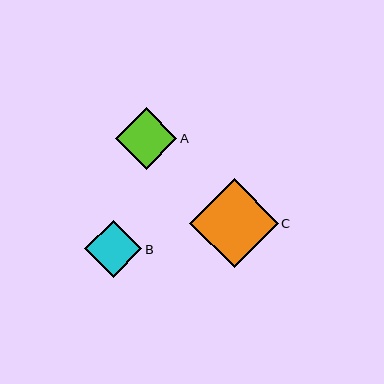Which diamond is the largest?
Diamond C is the largest with a size of approximately 89 pixels.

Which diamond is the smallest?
Diamond B is the smallest with a size of approximately 57 pixels.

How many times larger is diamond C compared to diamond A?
Diamond C is approximately 1.5 times the size of diamond A.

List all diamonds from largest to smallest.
From largest to smallest: C, A, B.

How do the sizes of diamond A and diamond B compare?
Diamond A and diamond B are approximately the same size.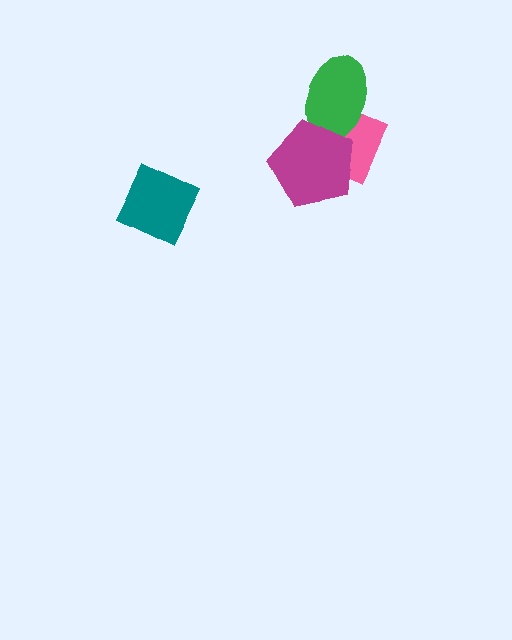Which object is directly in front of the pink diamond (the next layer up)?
The green ellipse is directly in front of the pink diamond.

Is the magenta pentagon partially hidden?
No, no other shape covers it.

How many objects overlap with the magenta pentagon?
2 objects overlap with the magenta pentagon.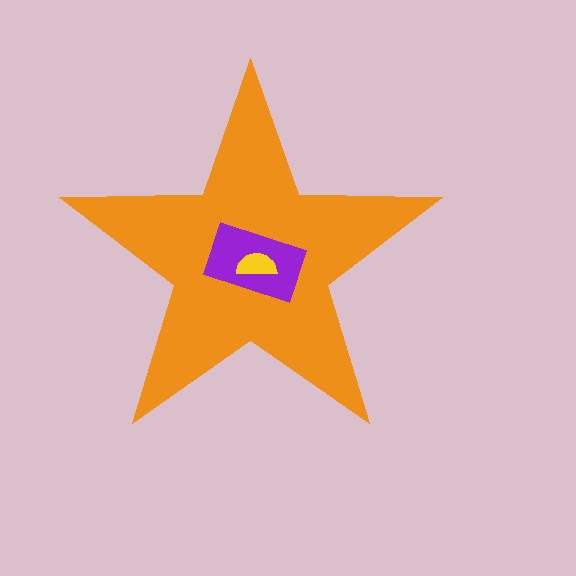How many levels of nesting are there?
3.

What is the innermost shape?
The yellow semicircle.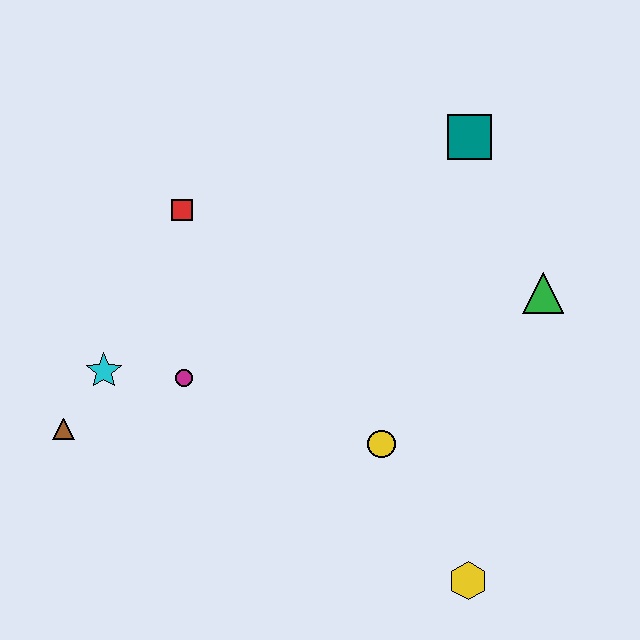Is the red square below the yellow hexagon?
No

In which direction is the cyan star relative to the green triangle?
The cyan star is to the left of the green triangle.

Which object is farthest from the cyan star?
The green triangle is farthest from the cyan star.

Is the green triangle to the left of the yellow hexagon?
No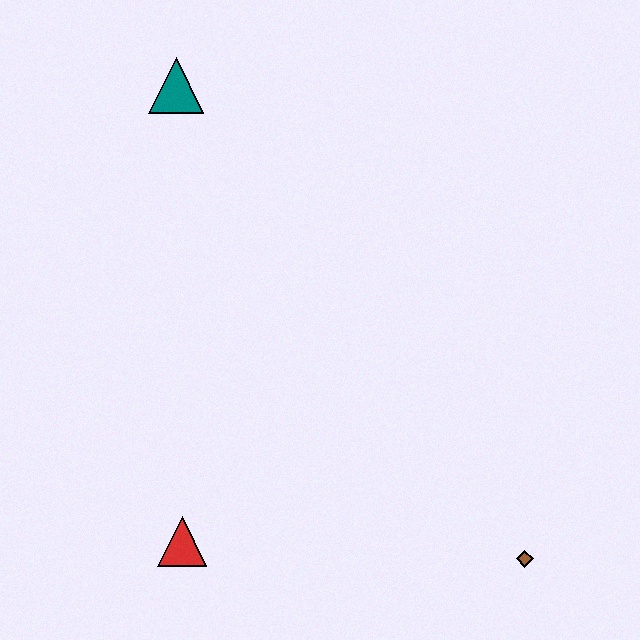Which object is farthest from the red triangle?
The teal triangle is farthest from the red triangle.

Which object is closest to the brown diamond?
The red triangle is closest to the brown diamond.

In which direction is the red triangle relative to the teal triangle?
The red triangle is below the teal triangle.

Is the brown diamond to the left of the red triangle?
No